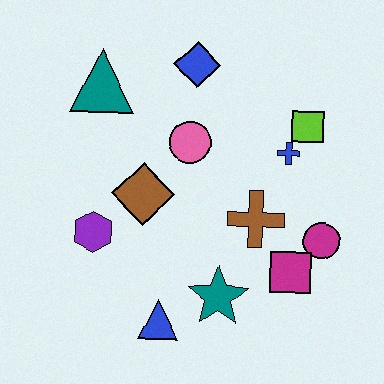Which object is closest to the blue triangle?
The teal star is closest to the blue triangle.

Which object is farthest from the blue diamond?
The blue triangle is farthest from the blue diamond.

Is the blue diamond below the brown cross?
No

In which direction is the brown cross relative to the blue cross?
The brown cross is below the blue cross.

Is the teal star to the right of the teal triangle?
Yes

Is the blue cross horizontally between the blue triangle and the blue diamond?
No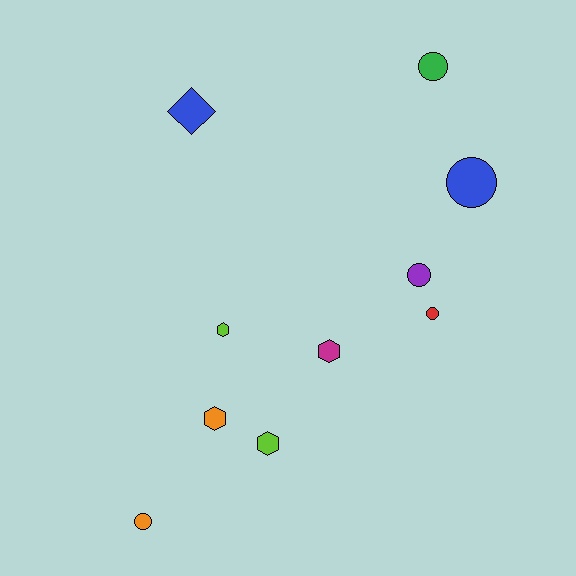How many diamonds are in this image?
There is 1 diamond.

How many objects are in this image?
There are 10 objects.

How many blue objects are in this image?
There are 2 blue objects.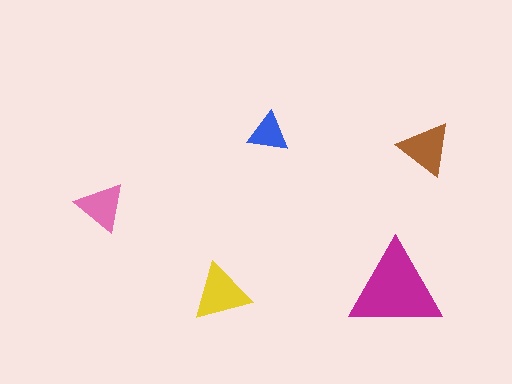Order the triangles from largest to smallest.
the magenta one, the yellow one, the brown one, the pink one, the blue one.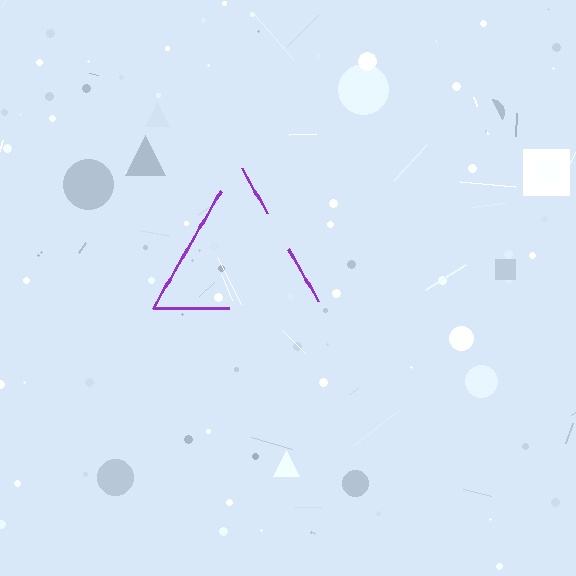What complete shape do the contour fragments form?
The contour fragments form a triangle.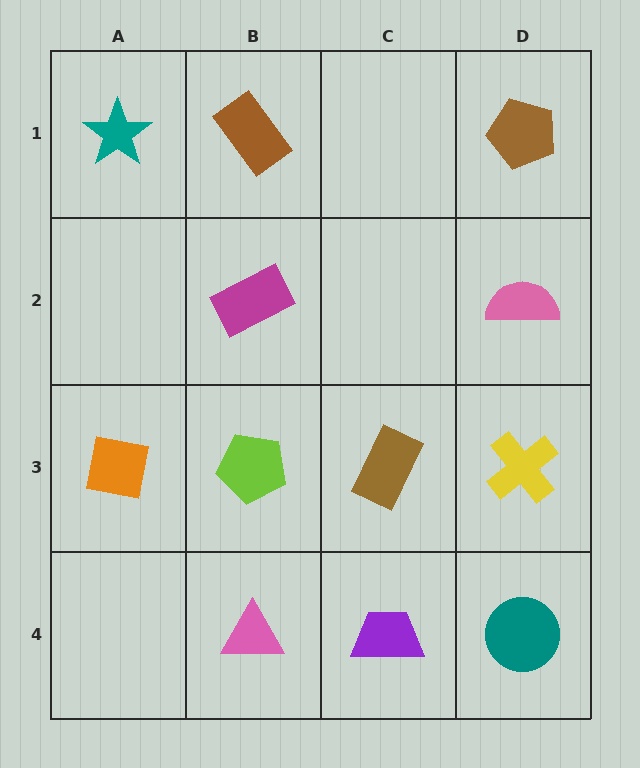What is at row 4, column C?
A purple trapezoid.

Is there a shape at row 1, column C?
No, that cell is empty.